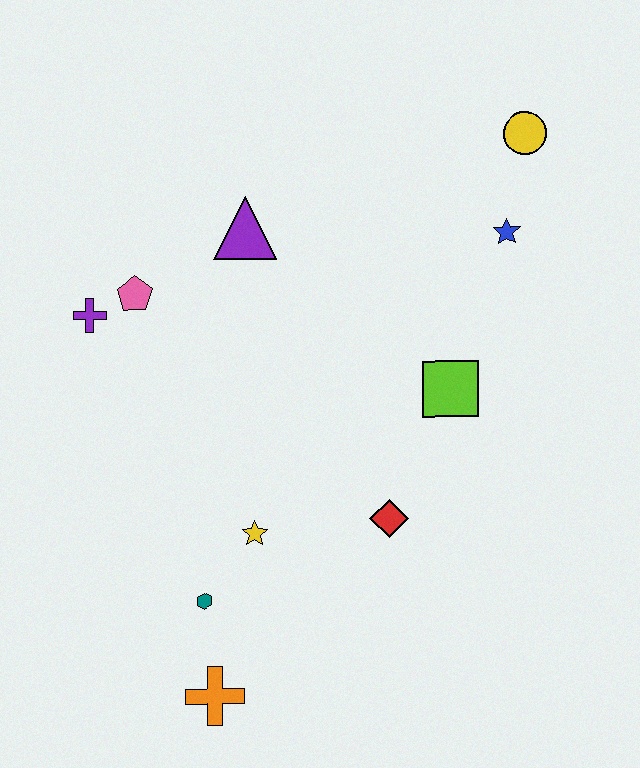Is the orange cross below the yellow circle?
Yes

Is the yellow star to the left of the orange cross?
No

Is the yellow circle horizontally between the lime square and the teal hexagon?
No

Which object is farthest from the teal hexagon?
The yellow circle is farthest from the teal hexagon.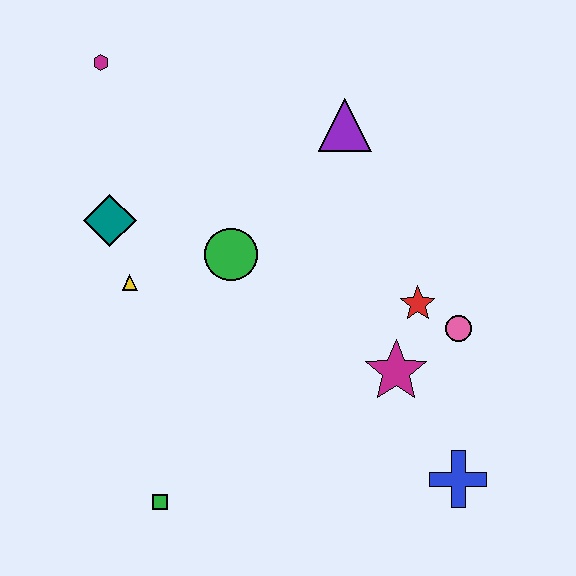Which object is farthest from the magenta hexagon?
The blue cross is farthest from the magenta hexagon.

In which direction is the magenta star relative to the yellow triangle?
The magenta star is to the right of the yellow triangle.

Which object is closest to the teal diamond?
The yellow triangle is closest to the teal diamond.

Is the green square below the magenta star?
Yes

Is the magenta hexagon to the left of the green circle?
Yes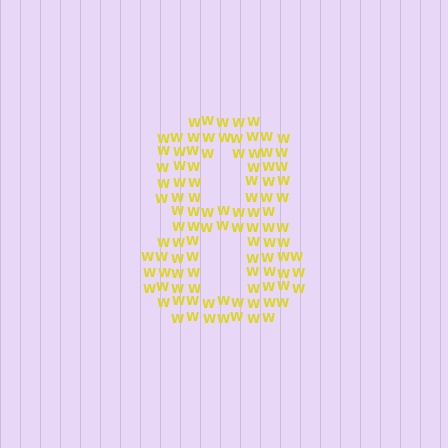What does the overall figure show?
The overall figure shows the digit 8.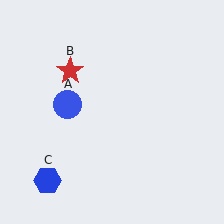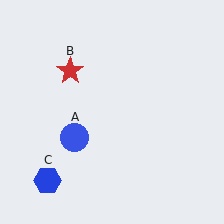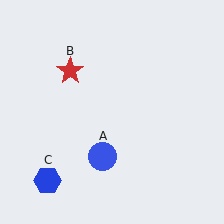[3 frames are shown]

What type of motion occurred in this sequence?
The blue circle (object A) rotated counterclockwise around the center of the scene.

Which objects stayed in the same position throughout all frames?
Red star (object B) and blue hexagon (object C) remained stationary.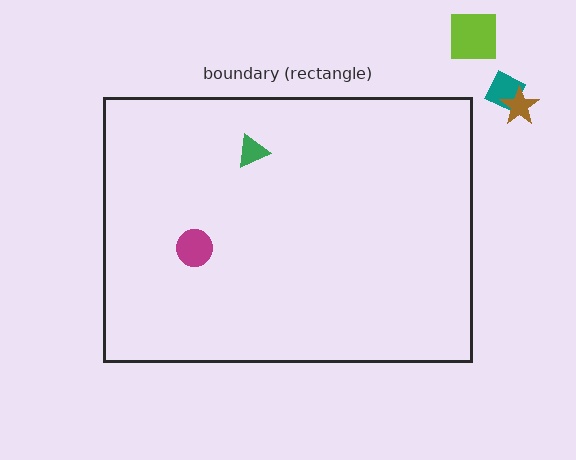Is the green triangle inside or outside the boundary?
Inside.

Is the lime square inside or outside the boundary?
Outside.